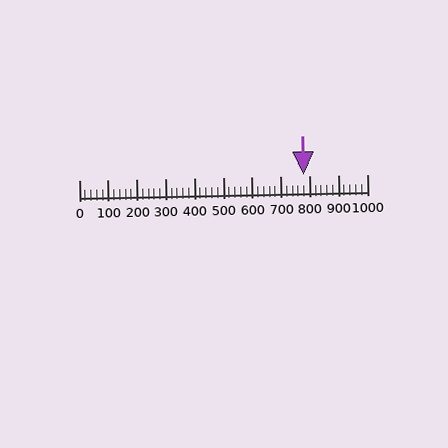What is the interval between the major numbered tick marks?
The major tick marks are spaced 100 units apart.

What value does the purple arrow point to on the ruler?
The purple arrow points to approximately 779.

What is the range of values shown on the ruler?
The ruler shows values from 0 to 1000.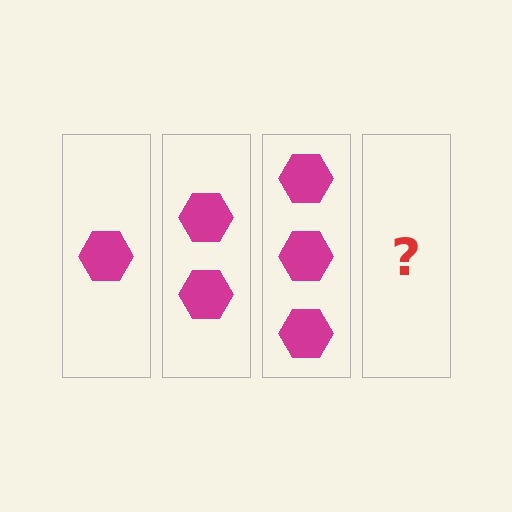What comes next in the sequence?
The next element should be 4 hexagons.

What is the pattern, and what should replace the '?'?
The pattern is that each step adds one more hexagon. The '?' should be 4 hexagons.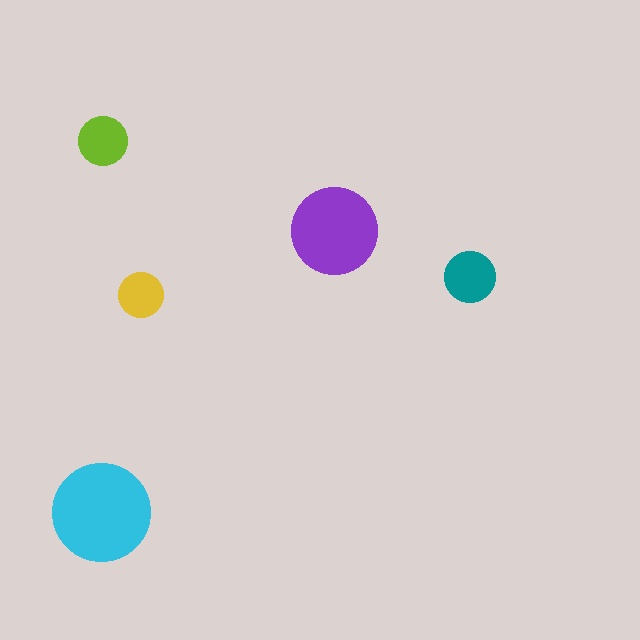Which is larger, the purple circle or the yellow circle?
The purple one.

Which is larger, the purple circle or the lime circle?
The purple one.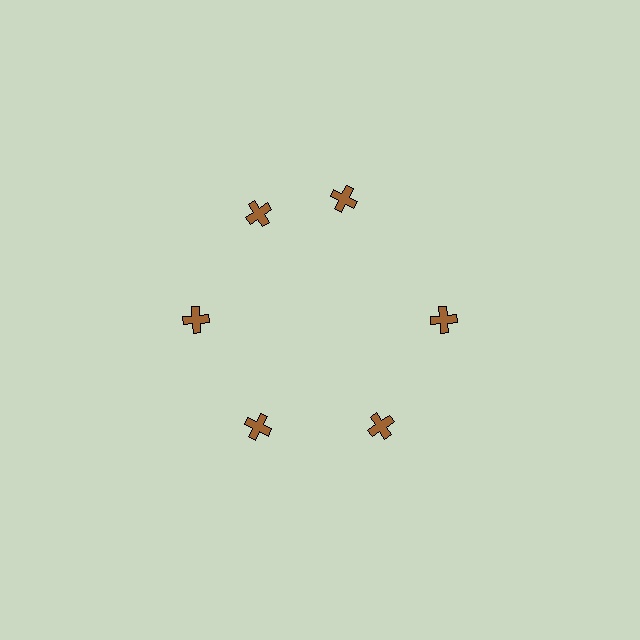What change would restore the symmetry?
The symmetry would be restored by rotating it back into even spacing with its neighbors so that all 6 crosses sit at equal angles and equal distance from the center.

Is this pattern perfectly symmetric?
No. The 6 brown crosses are arranged in a ring, but one element near the 1 o'clock position is rotated out of alignment along the ring, breaking the 6-fold rotational symmetry.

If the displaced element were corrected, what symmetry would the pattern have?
It would have 6-fold rotational symmetry — the pattern would map onto itself every 60 degrees.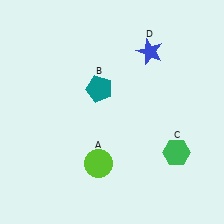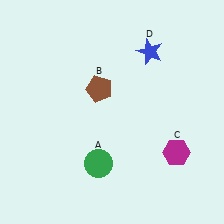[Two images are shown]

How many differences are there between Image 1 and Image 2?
There are 3 differences between the two images.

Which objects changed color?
A changed from lime to green. B changed from teal to brown. C changed from green to magenta.